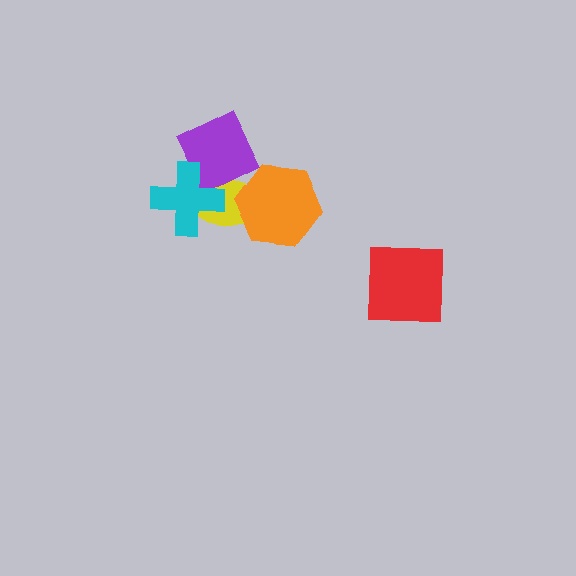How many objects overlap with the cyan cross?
2 objects overlap with the cyan cross.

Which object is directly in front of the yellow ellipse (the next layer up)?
The orange hexagon is directly in front of the yellow ellipse.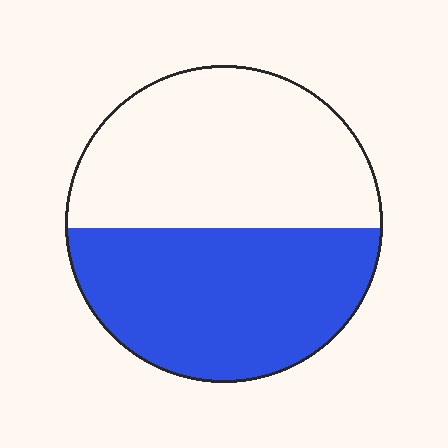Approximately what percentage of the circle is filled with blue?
Approximately 50%.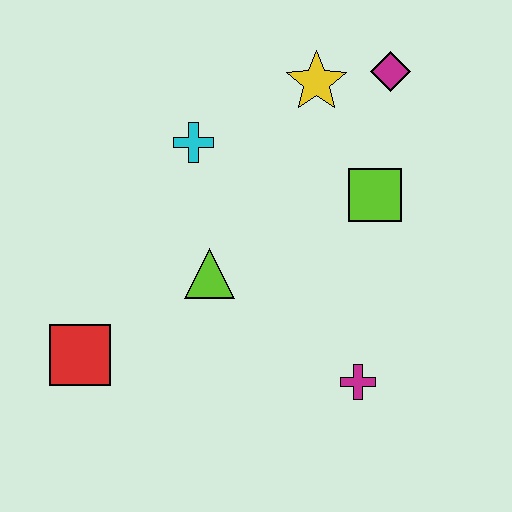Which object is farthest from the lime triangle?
The magenta diamond is farthest from the lime triangle.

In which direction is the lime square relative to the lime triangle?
The lime square is to the right of the lime triangle.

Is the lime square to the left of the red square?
No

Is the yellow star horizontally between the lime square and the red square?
Yes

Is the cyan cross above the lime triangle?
Yes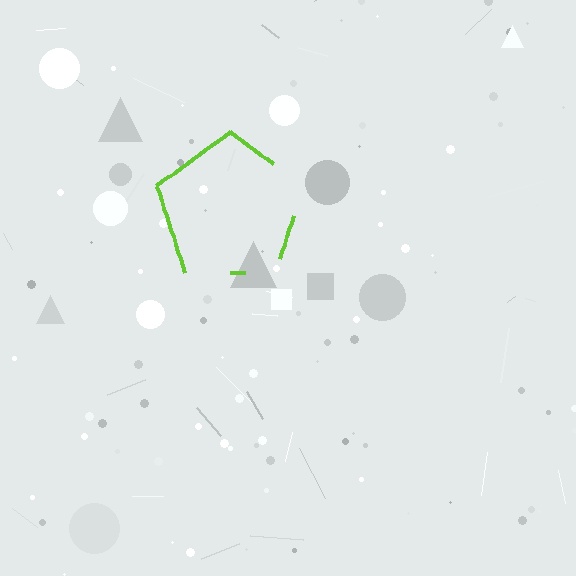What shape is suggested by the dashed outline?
The dashed outline suggests a pentagon.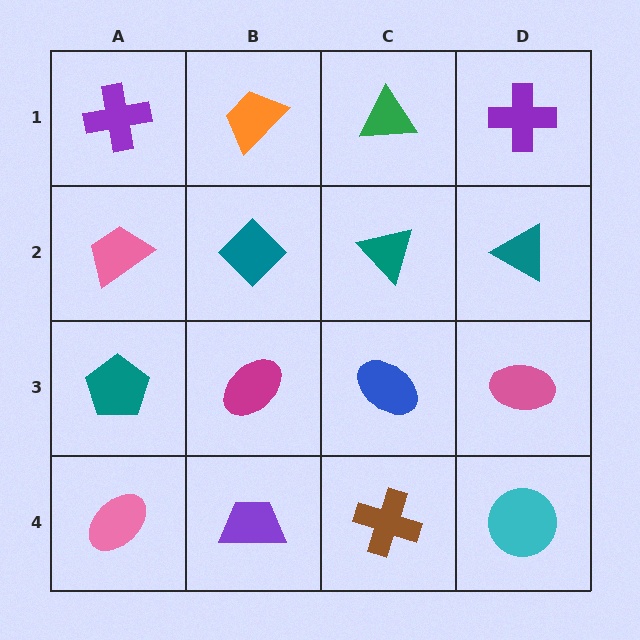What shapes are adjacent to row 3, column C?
A teal triangle (row 2, column C), a brown cross (row 4, column C), a magenta ellipse (row 3, column B), a pink ellipse (row 3, column D).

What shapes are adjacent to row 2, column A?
A purple cross (row 1, column A), a teal pentagon (row 3, column A), a teal diamond (row 2, column B).